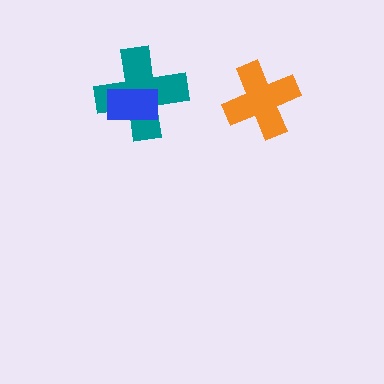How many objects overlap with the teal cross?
1 object overlaps with the teal cross.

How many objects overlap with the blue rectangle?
1 object overlaps with the blue rectangle.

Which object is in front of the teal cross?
The blue rectangle is in front of the teal cross.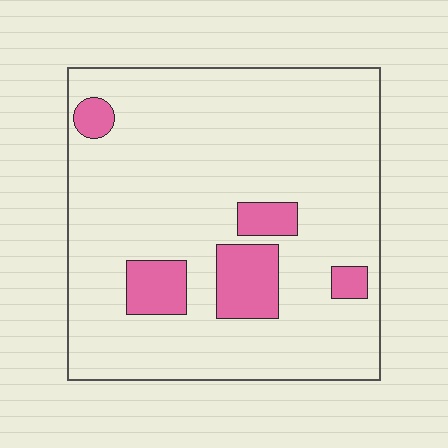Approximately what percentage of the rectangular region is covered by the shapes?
Approximately 15%.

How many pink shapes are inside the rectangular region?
5.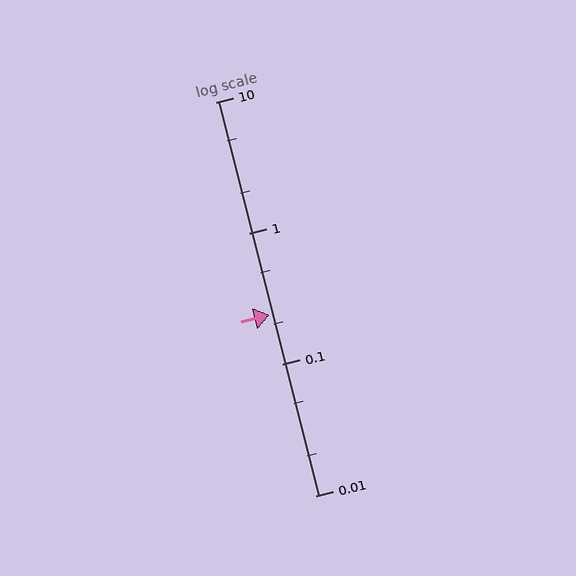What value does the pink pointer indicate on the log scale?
The pointer indicates approximately 0.24.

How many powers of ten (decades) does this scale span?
The scale spans 3 decades, from 0.01 to 10.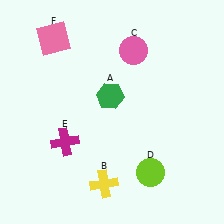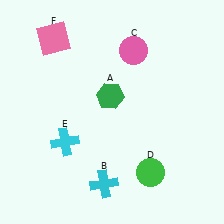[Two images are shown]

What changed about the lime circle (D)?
In Image 1, D is lime. In Image 2, it changed to green.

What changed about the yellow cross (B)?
In Image 1, B is yellow. In Image 2, it changed to cyan.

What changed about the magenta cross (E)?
In Image 1, E is magenta. In Image 2, it changed to cyan.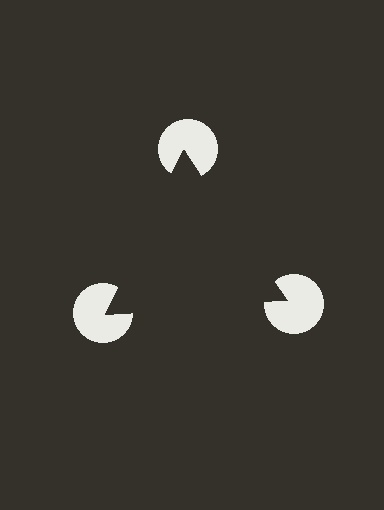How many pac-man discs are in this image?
There are 3 — one at each vertex of the illusory triangle.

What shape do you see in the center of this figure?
An illusory triangle — its edges are inferred from the aligned wedge cuts in the pac-man discs, not physically drawn.